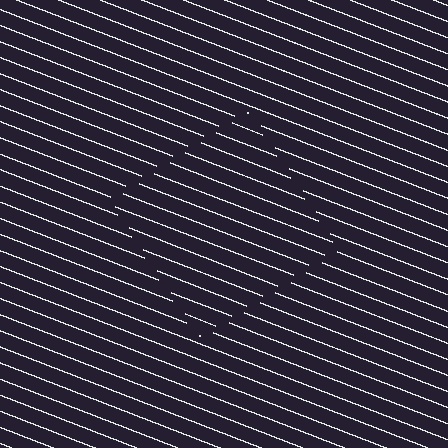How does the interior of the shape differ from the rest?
The interior of the shape contains the same grating, shifted by half a period — the contour is defined by the phase discontinuity where line-ends from the inner and outer gratings abut.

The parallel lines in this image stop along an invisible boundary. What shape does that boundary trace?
An illusory square. The interior of the shape contains the same grating, shifted by half a period — the contour is defined by the phase discontinuity where line-ends from the inner and outer gratings abut.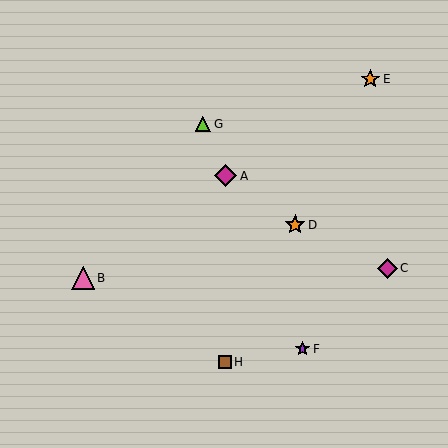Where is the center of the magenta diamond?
The center of the magenta diamond is at (226, 176).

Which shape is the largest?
The pink triangle (labeled B) is the largest.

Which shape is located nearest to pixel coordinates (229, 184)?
The magenta diamond (labeled A) at (226, 176) is nearest to that location.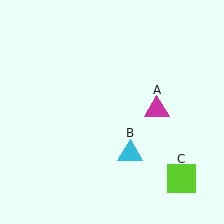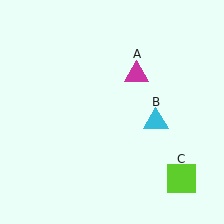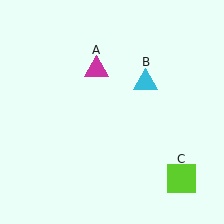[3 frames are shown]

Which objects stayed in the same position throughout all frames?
Lime square (object C) remained stationary.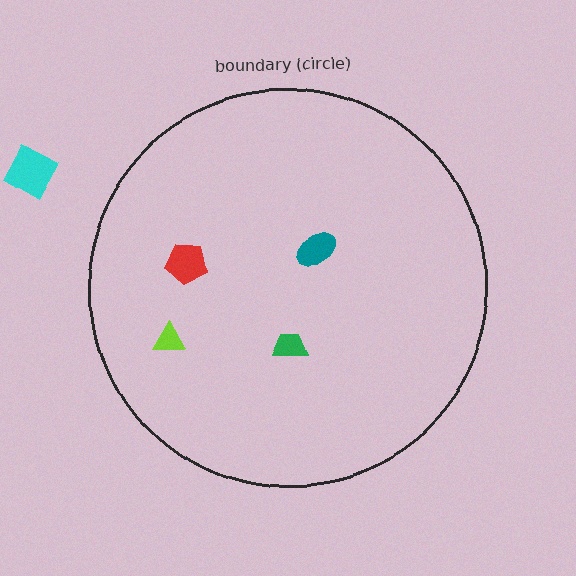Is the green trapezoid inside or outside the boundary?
Inside.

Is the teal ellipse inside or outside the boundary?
Inside.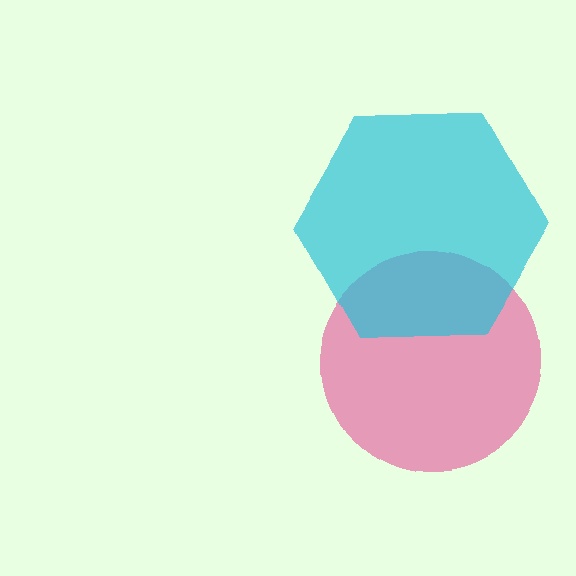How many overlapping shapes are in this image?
There are 2 overlapping shapes in the image.